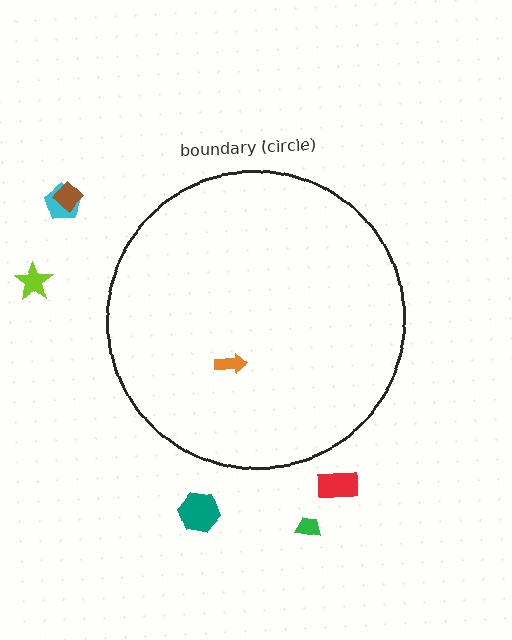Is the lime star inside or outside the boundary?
Outside.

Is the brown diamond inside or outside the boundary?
Outside.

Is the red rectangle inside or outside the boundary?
Outside.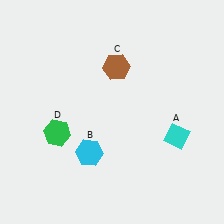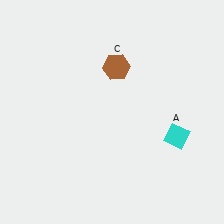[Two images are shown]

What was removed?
The green hexagon (D), the cyan hexagon (B) were removed in Image 2.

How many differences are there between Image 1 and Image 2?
There are 2 differences between the two images.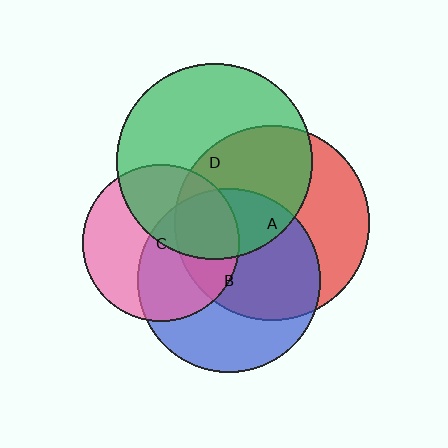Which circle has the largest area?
Circle D (green).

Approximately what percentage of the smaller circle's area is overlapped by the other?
Approximately 40%.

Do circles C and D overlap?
Yes.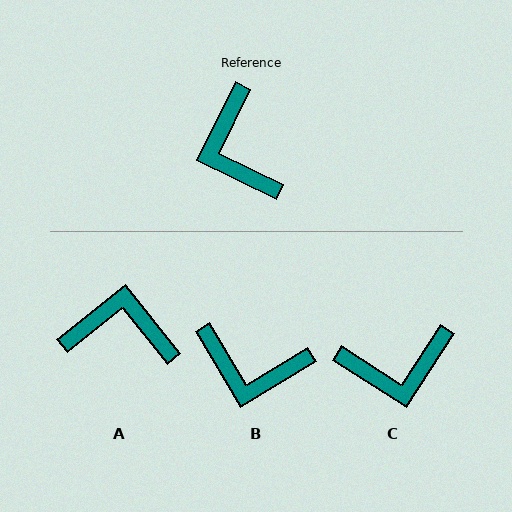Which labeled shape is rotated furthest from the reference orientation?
A, about 115 degrees away.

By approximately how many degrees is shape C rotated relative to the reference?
Approximately 84 degrees counter-clockwise.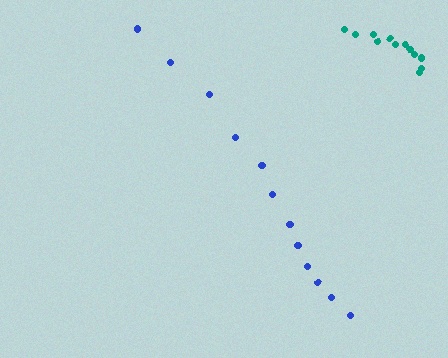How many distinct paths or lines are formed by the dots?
There are 2 distinct paths.